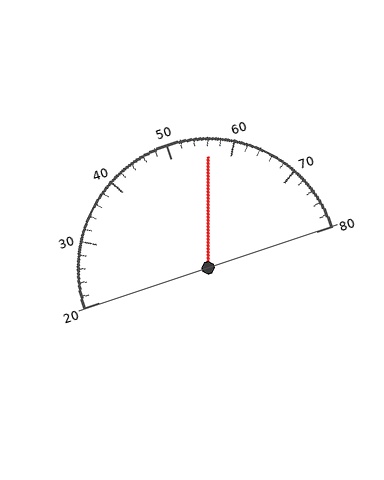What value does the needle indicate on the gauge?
The needle indicates approximately 56.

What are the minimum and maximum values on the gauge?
The gauge ranges from 20 to 80.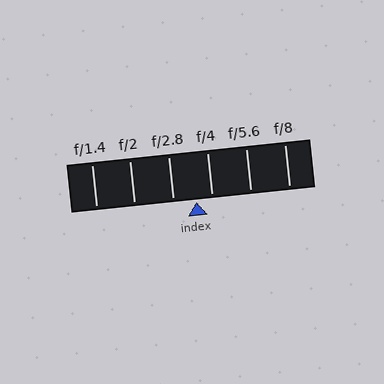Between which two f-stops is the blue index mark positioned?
The index mark is between f/2.8 and f/4.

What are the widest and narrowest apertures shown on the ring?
The widest aperture shown is f/1.4 and the narrowest is f/8.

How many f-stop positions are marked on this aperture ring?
There are 6 f-stop positions marked.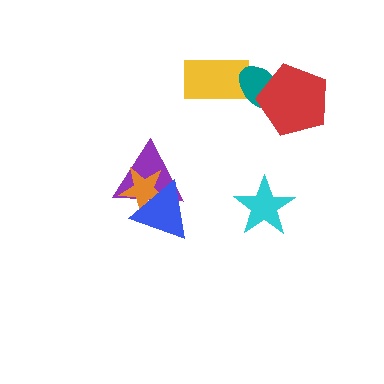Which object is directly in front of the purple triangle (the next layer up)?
The orange star is directly in front of the purple triangle.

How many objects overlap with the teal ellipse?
2 objects overlap with the teal ellipse.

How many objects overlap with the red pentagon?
1 object overlaps with the red pentagon.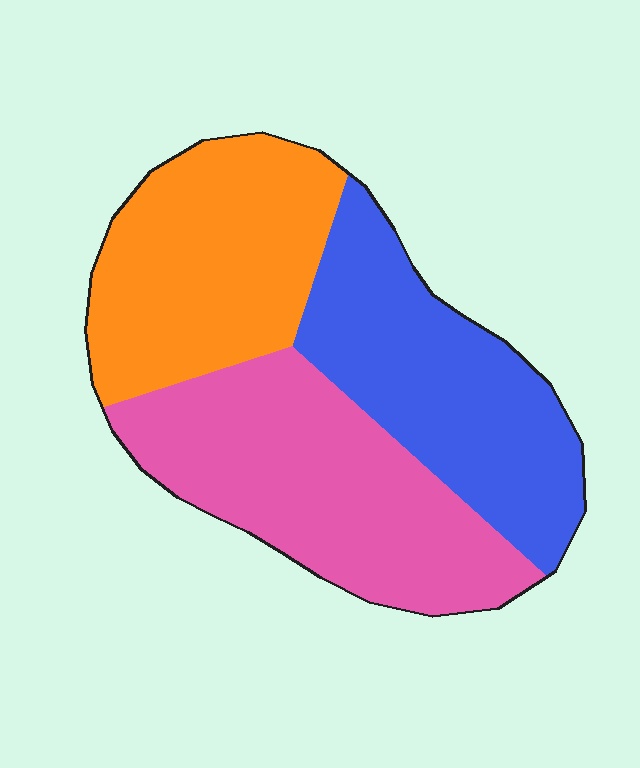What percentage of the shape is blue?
Blue takes up about one third (1/3) of the shape.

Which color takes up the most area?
Pink, at roughly 35%.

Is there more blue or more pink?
Pink.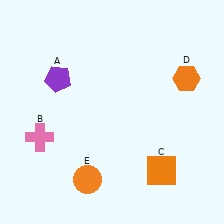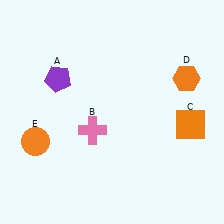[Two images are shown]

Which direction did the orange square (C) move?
The orange square (C) moved up.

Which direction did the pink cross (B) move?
The pink cross (B) moved right.